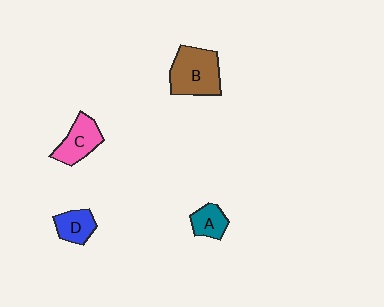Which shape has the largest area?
Shape B (brown).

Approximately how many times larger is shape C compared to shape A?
Approximately 1.5 times.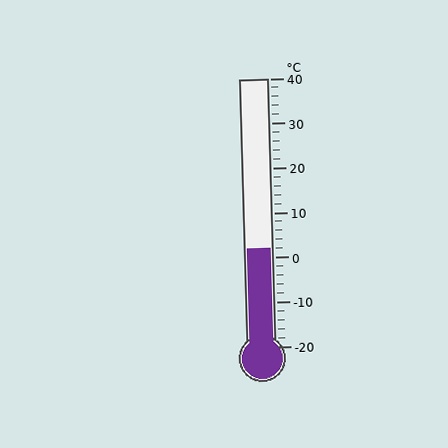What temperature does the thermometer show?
The thermometer shows approximately 2°C.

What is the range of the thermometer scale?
The thermometer scale ranges from -20°C to 40°C.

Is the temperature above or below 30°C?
The temperature is below 30°C.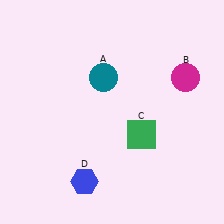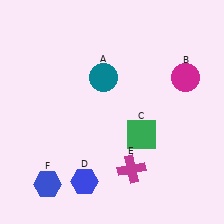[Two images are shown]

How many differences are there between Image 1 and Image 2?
There are 2 differences between the two images.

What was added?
A magenta cross (E), a blue hexagon (F) were added in Image 2.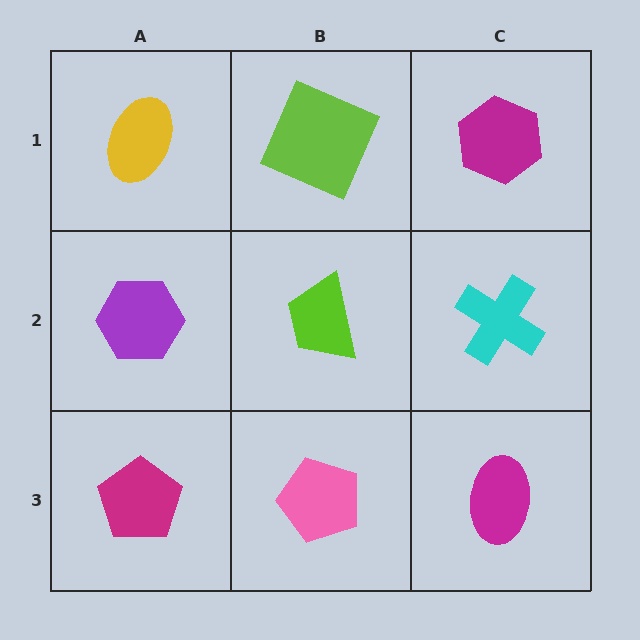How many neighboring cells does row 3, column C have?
2.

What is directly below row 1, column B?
A lime trapezoid.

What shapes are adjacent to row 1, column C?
A cyan cross (row 2, column C), a lime square (row 1, column B).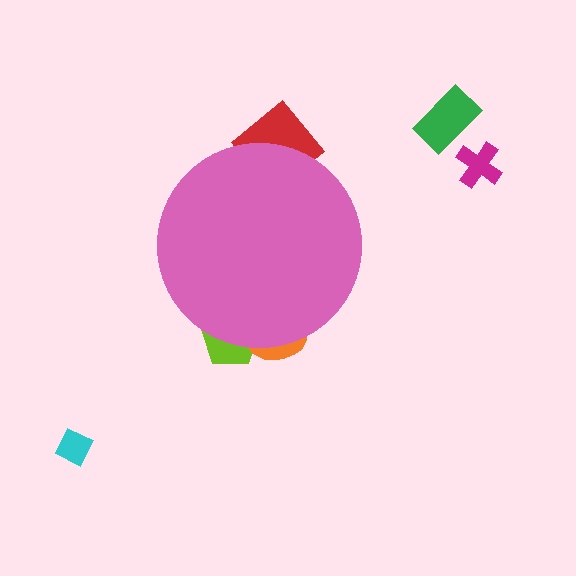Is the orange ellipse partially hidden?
Yes, the orange ellipse is partially hidden behind the pink circle.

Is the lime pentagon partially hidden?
Yes, the lime pentagon is partially hidden behind the pink circle.